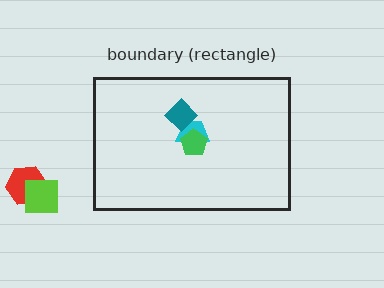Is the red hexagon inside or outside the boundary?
Outside.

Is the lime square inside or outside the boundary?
Outside.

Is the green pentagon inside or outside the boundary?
Inside.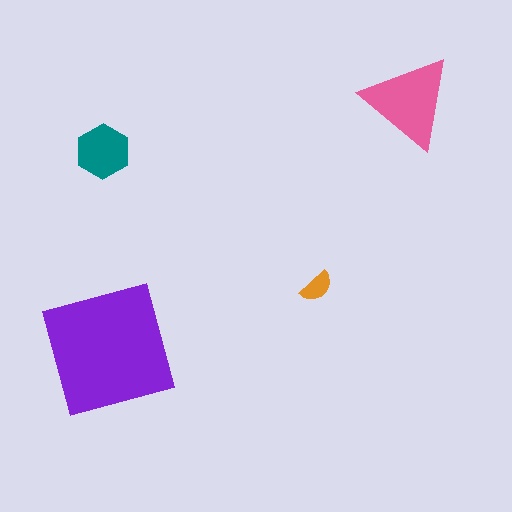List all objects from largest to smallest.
The purple square, the pink triangle, the teal hexagon, the orange semicircle.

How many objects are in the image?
There are 4 objects in the image.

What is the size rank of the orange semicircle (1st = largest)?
4th.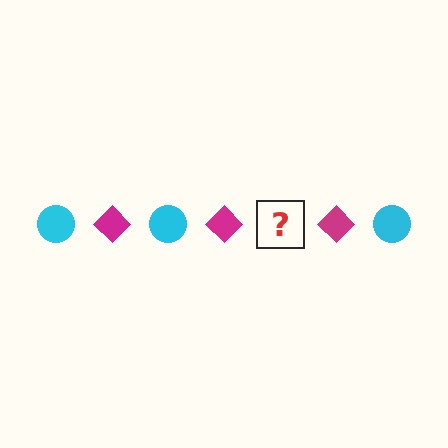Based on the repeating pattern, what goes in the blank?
The blank should be a cyan circle.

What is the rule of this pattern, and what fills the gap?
The rule is that the pattern alternates between cyan circle and magenta diamond. The gap should be filled with a cyan circle.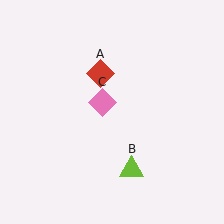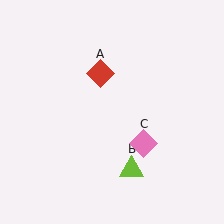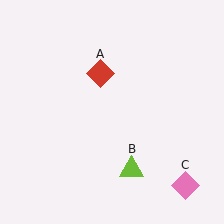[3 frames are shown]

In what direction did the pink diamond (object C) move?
The pink diamond (object C) moved down and to the right.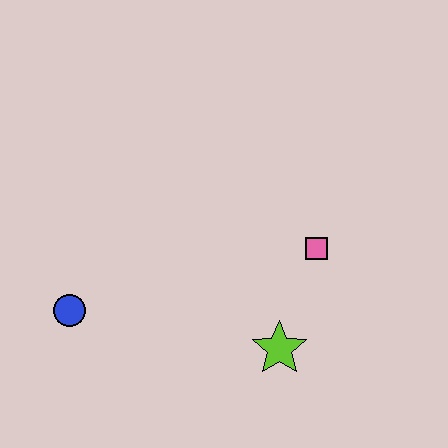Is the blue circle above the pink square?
No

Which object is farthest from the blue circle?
The pink square is farthest from the blue circle.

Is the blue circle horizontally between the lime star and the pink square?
No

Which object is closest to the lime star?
The pink square is closest to the lime star.